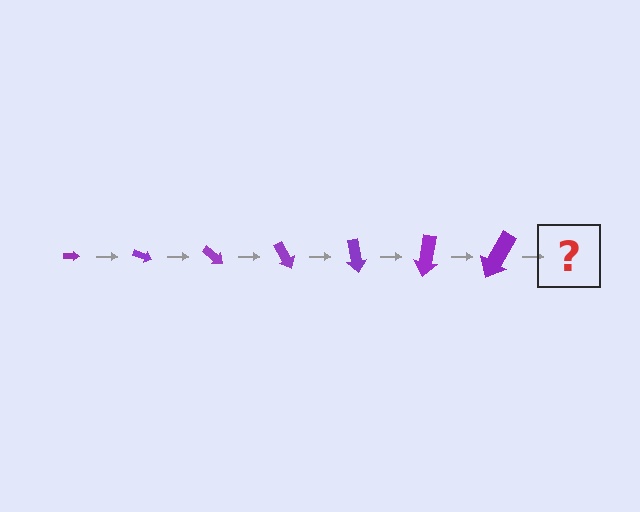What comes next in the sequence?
The next element should be an arrow, larger than the previous one and rotated 140 degrees from the start.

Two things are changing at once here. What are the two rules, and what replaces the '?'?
The two rules are that the arrow grows larger each step and it rotates 20 degrees each step. The '?' should be an arrow, larger than the previous one and rotated 140 degrees from the start.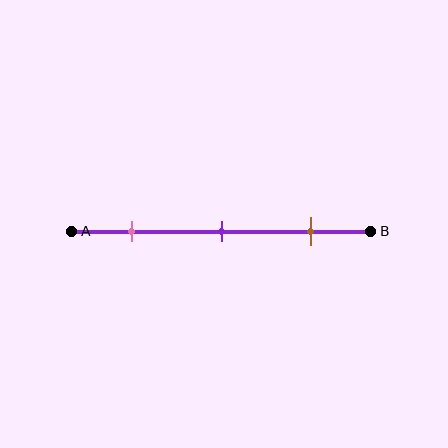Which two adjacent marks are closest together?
The pink and purple marks are the closest adjacent pair.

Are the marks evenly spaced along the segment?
Yes, the marks are approximately evenly spaced.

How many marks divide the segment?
There are 3 marks dividing the segment.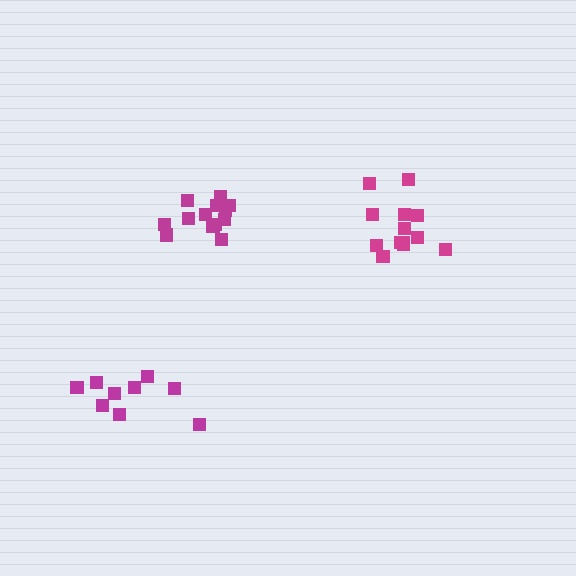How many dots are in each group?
Group 1: 13 dots, Group 2: 13 dots, Group 3: 9 dots (35 total).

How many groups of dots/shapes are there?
There are 3 groups.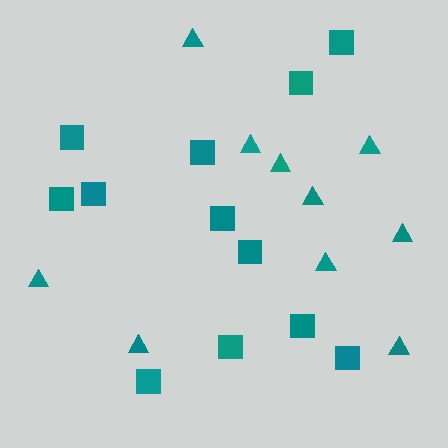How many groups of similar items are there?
There are 2 groups: one group of squares (12) and one group of triangles (10).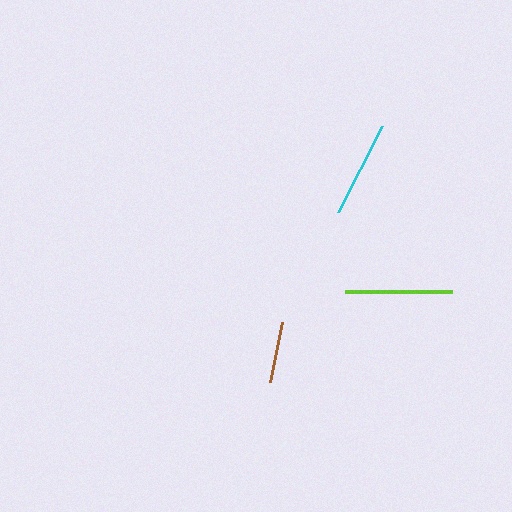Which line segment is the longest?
The lime line is the longest at approximately 107 pixels.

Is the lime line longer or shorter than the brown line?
The lime line is longer than the brown line.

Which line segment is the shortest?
The brown line is the shortest at approximately 60 pixels.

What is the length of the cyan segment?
The cyan segment is approximately 97 pixels long.